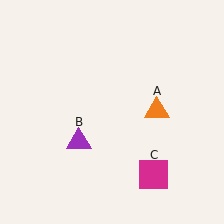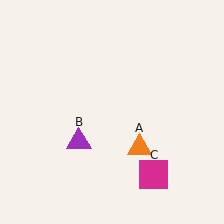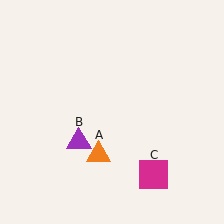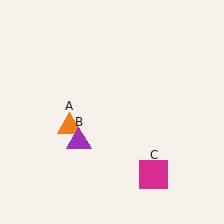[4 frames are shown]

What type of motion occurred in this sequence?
The orange triangle (object A) rotated clockwise around the center of the scene.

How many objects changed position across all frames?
1 object changed position: orange triangle (object A).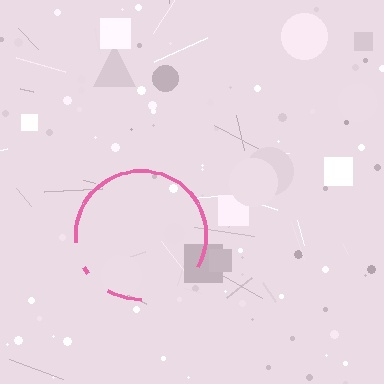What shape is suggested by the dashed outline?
The dashed outline suggests a circle.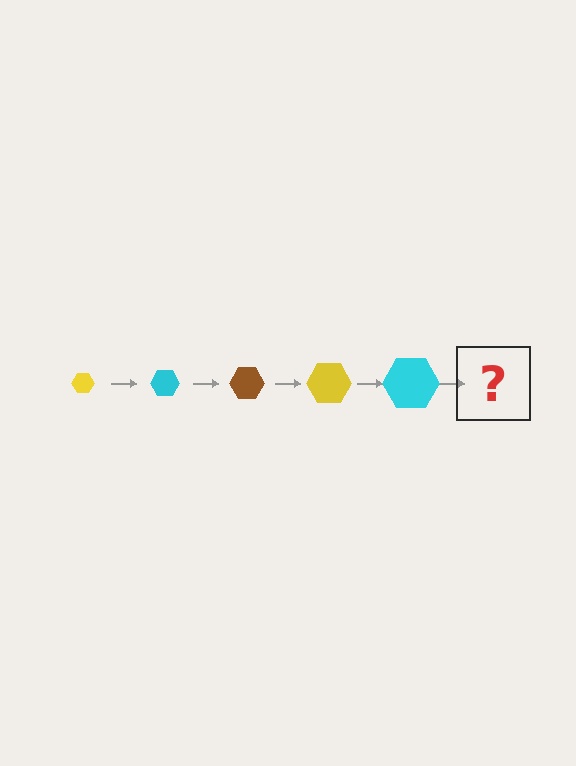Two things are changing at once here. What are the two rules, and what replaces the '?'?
The two rules are that the hexagon grows larger each step and the color cycles through yellow, cyan, and brown. The '?' should be a brown hexagon, larger than the previous one.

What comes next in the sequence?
The next element should be a brown hexagon, larger than the previous one.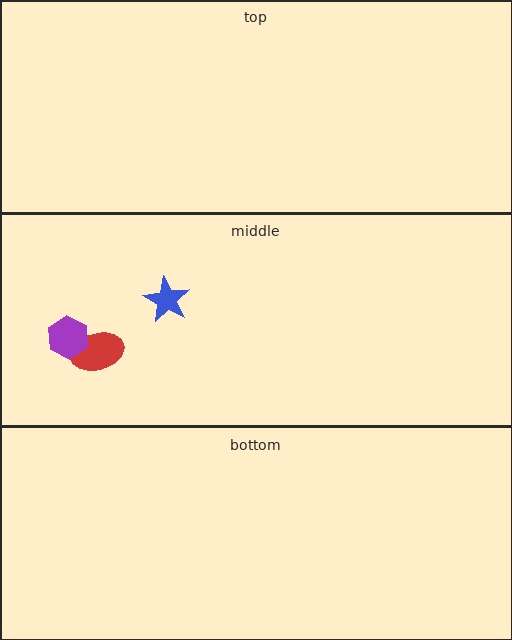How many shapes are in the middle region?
3.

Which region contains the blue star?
The middle region.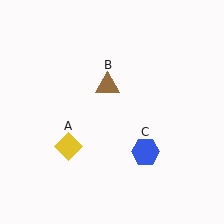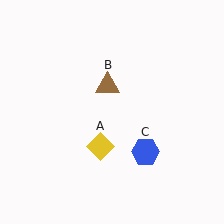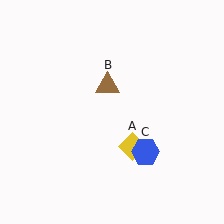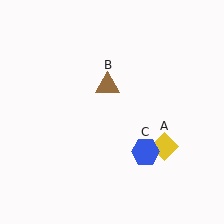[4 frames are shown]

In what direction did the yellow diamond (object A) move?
The yellow diamond (object A) moved right.